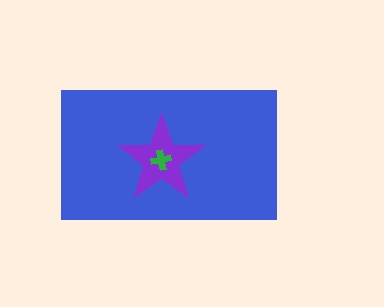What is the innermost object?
The green cross.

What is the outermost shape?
The blue rectangle.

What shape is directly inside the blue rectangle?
The purple star.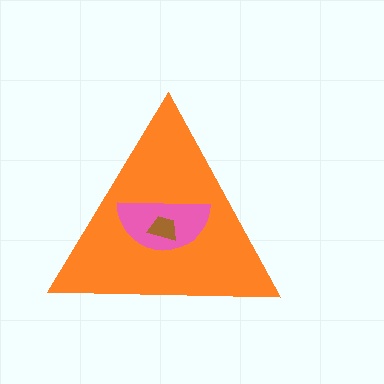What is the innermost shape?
The brown trapezoid.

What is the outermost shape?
The orange triangle.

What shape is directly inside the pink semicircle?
The brown trapezoid.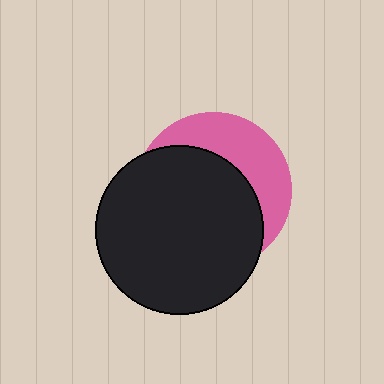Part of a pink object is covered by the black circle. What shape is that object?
It is a circle.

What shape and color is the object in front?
The object in front is a black circle.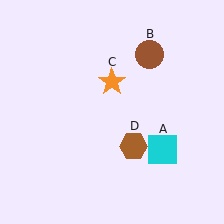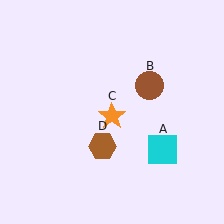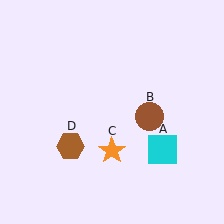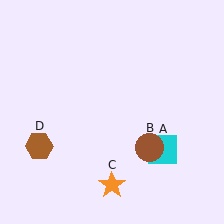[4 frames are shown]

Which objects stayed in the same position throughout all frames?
Cyan square (object A) remained stationary.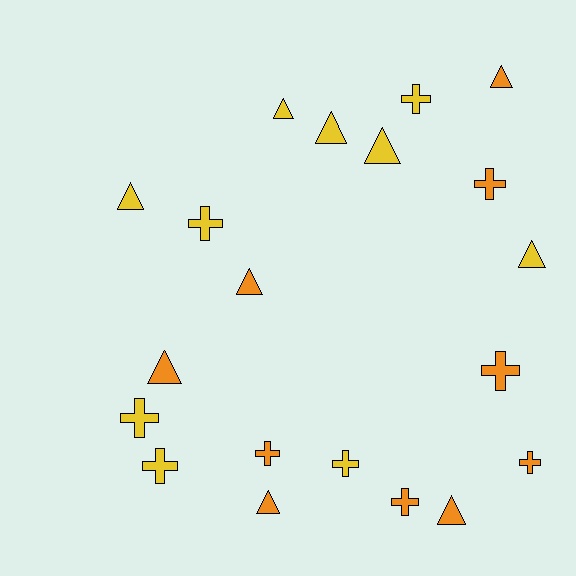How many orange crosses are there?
There are 5 orange crosses.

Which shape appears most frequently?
Cross, with 10 objects.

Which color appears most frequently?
Orange, with 10 objects.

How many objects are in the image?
There are 20 objects.